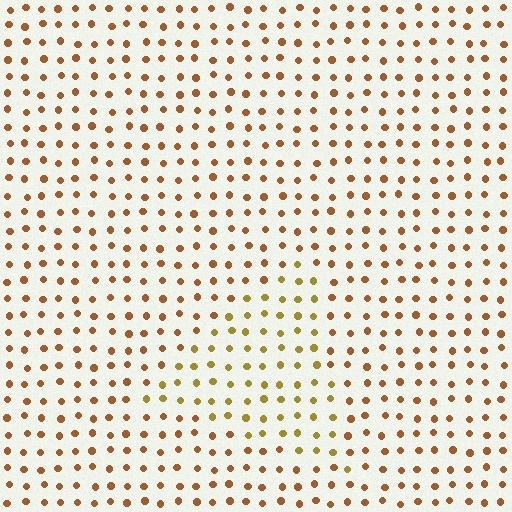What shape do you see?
I see a triangle.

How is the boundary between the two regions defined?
The boundary is defined purely by a slight shift in hue (about 27 degrees). Spacing, size, and orientation are identical on both sides.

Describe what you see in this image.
The image is filled with small brown elements in a uniform arrangement. A triangle-shaped region is visible where the elements are tinted to a slightly different hue, forming a subtle color boundary.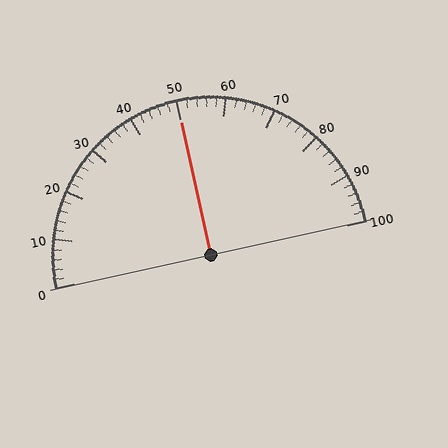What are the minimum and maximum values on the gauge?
The gauge ranges from 0 to 100.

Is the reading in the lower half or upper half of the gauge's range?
The reading is in the upper half of the range (0 to 100).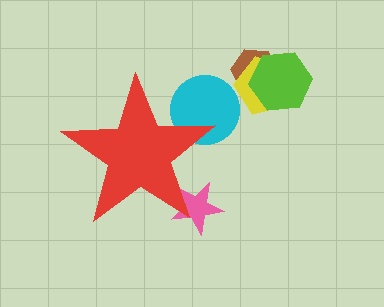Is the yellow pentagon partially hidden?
No, the yellow pentagon is fully visible.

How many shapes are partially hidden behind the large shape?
2 shapes are partially hidden.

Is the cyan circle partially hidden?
Yes, the cyan circle is partially hidden behind the red star.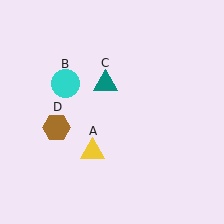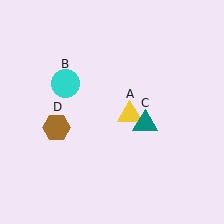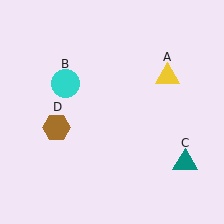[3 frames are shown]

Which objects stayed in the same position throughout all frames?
Cyan circle (object B) and brown hexagon (object D) remained stationary.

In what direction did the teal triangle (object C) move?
The teal triangle (object C) moved down and to the right.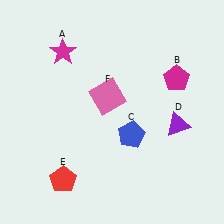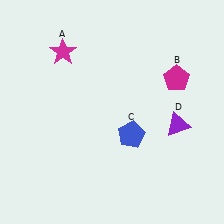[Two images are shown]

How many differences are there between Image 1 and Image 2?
There are 2 differences between the two images.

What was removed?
The red pentagon (E), the pink square (F) were removed in Image 2.